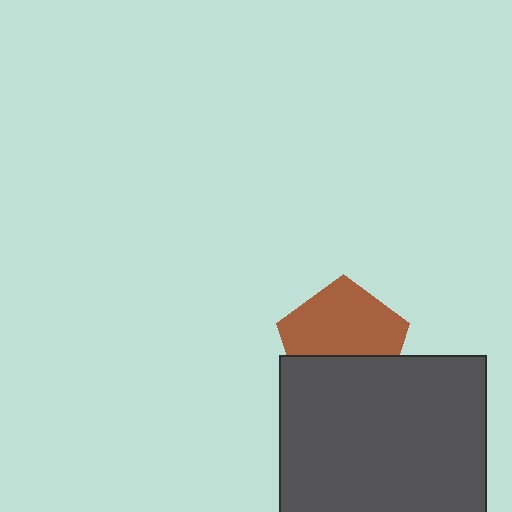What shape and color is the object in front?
The object in front is a dark gray square.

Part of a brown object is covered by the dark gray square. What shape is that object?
It is a pentagon.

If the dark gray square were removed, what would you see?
You would see the complete brown pentagon.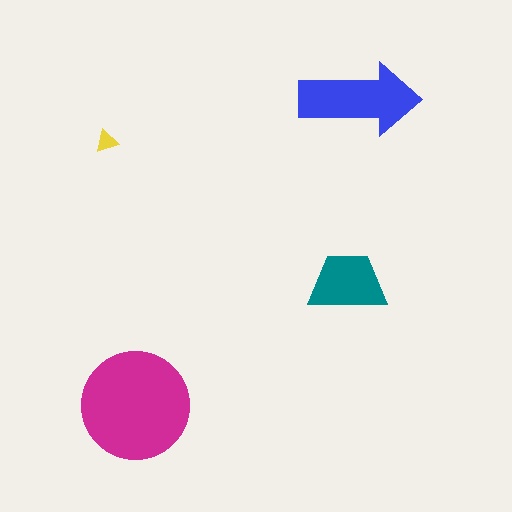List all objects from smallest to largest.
The yellow triangle, the teal trapezoid, the blue arrow, the magenta circle.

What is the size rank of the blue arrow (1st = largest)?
2nd.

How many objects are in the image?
There are 4 objects in the image.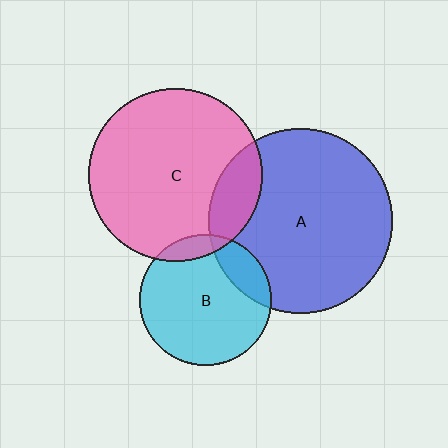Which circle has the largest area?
Circle A (blue).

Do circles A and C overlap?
Yes.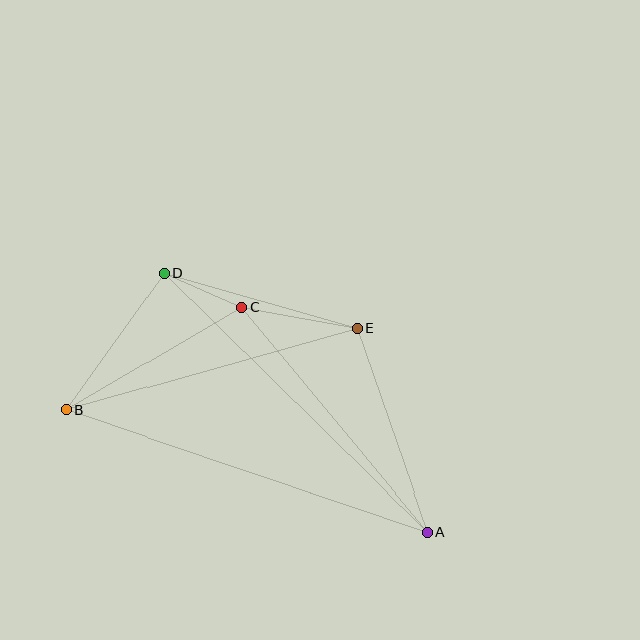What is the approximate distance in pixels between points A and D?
The distance between A and D is approximately 370 pixels.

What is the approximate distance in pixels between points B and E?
The distance between B and E is approximately 303 pixels.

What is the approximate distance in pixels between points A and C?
The distance between A and C is approximately 292 pixels.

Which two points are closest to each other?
Points C and D are closest to each other.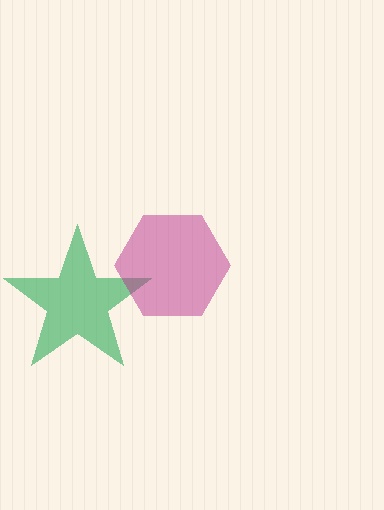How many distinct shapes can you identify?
There are 2 distinct shapes: a green star, a magenta hexagon.